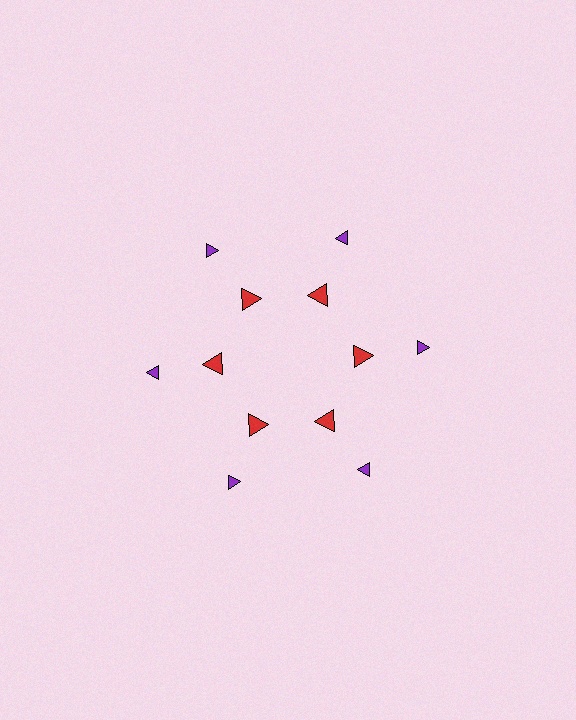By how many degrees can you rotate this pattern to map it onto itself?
The pattern maps onto itself every 60 degrees of rotation.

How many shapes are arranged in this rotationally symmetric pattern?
There are 12 shapes, arranged in 6 groups of 2.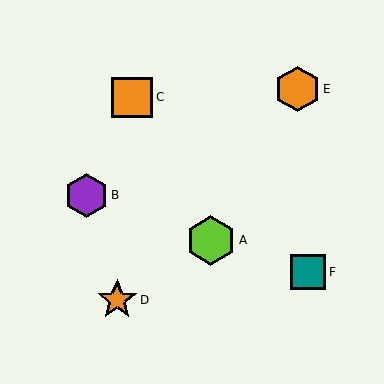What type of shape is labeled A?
Shape A is a lime hexagon.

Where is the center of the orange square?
The center of the orange square is at (132, 97).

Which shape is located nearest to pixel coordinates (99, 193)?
The purple hexagon (labeled B) at (86, 195) is nearest to that location.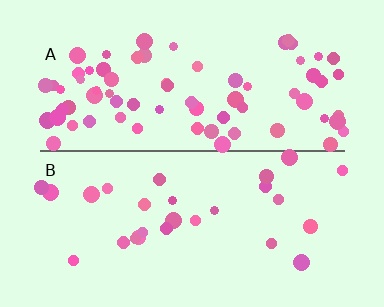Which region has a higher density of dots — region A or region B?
A (the top).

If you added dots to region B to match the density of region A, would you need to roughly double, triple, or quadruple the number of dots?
Approximately triple.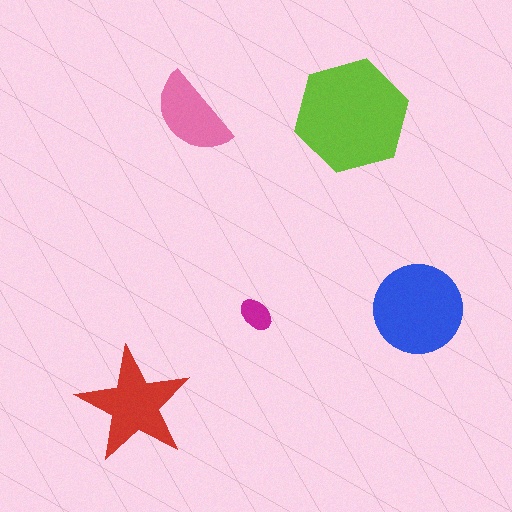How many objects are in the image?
There are 5 objects in the image.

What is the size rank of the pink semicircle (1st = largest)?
4th.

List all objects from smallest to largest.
The magenta ellipse, the pink semicircle, the red star, the blue circle, the lime hexagon.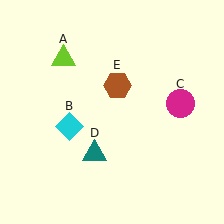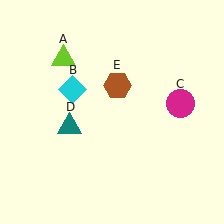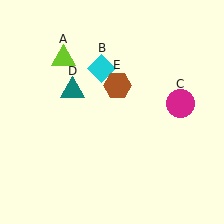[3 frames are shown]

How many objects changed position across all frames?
2 objects changed position: cyan diamond (object B), teal triangle (object D).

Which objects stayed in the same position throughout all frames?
Lime triangle (object A) and magenta circle (object C) and brown hexagon (object E) remained stationary.